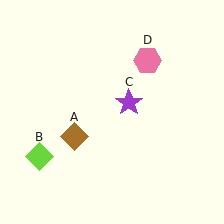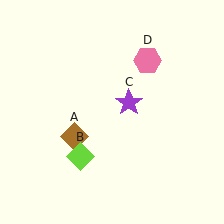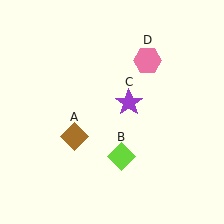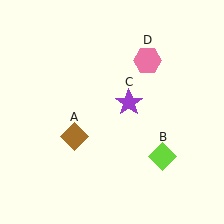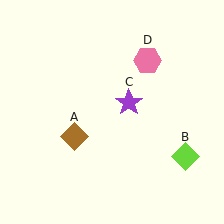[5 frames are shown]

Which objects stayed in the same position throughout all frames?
Brown diamond (object A) and purple star (object C) and pink hexagon (object D) remained stationary.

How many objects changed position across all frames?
1 object changed position: lime diamond (object B).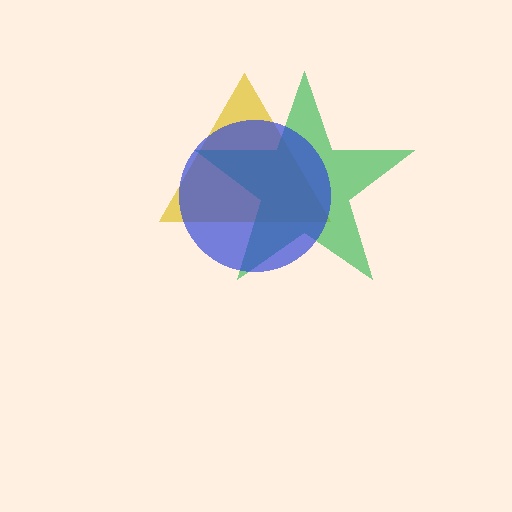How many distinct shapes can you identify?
There are 3 distinct shapes: a yellow triangle, a green star, a blue circle.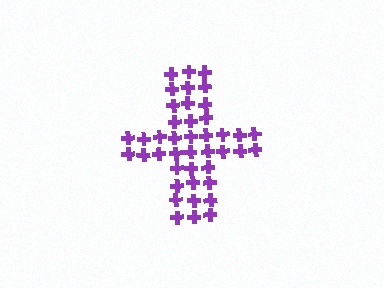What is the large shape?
The large shape is a cross.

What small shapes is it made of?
It is made of small crosses.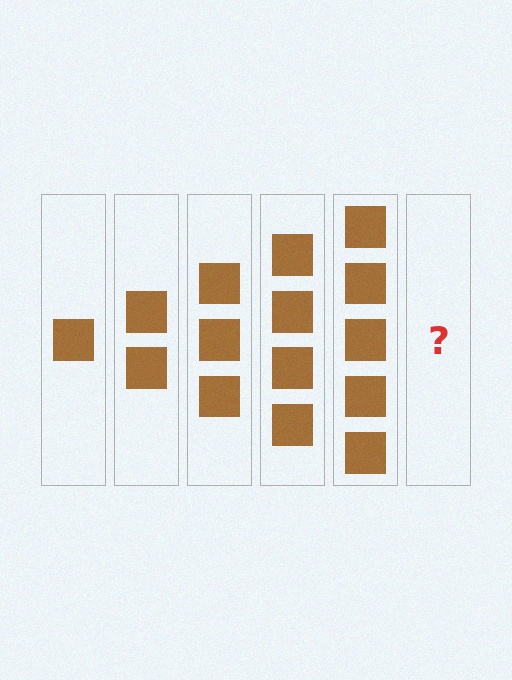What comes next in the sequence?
The next element should be 6 squares.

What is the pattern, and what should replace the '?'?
The pattern is that each step adds one more square. The '?' should be 6 squares.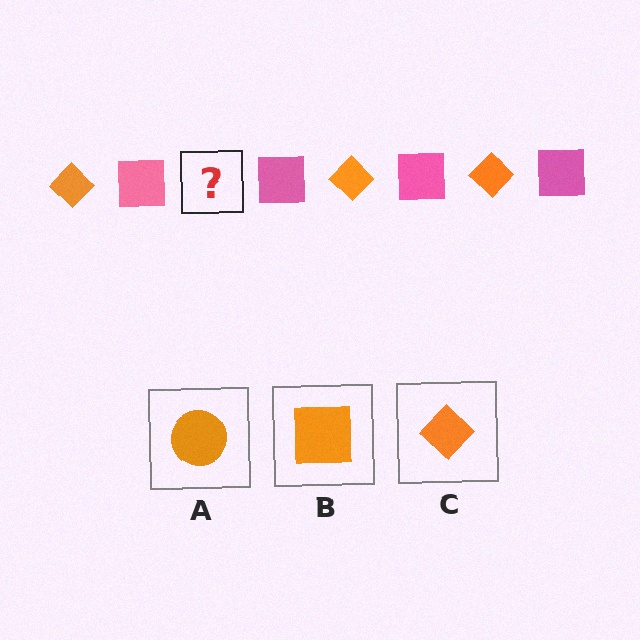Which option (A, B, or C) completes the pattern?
C.